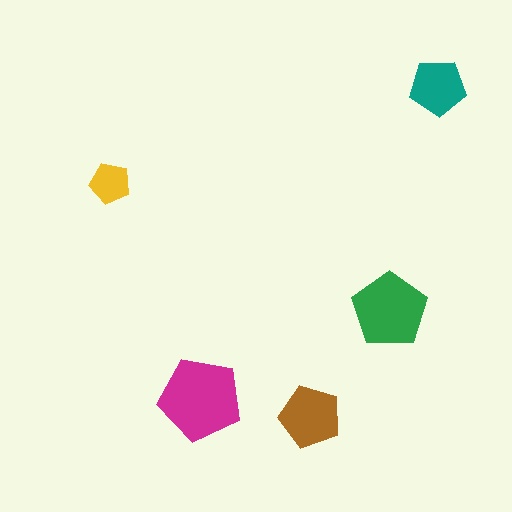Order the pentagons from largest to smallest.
the magenta one, the green one, the brown one, the teal one, the yellow one.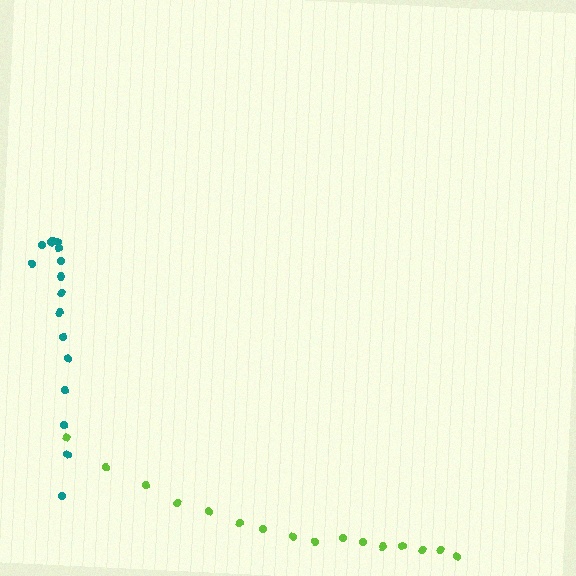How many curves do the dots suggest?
There are 2 distinct paths.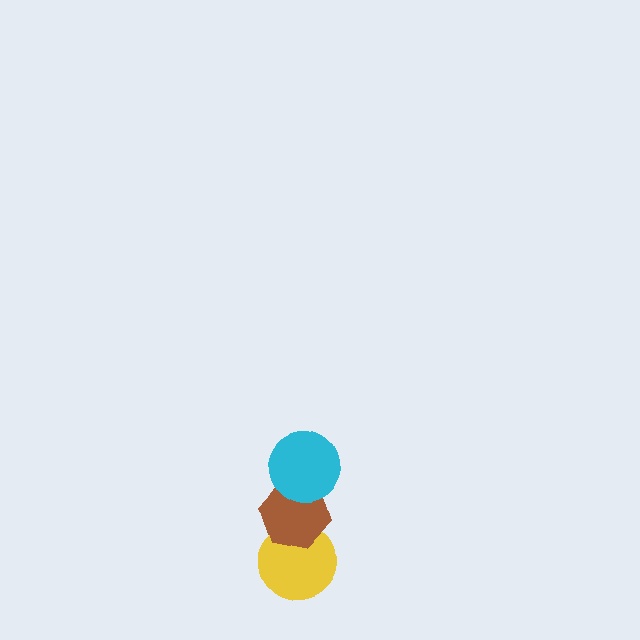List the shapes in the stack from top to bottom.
From top to bottom: the cyan circle, the brown hexagon, the yellow circle.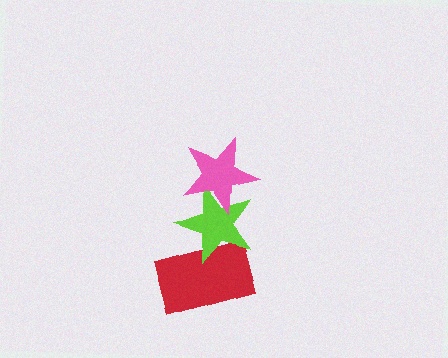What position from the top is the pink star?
The pink star is 1st from the top.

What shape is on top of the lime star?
The pink star is on top of the lime star.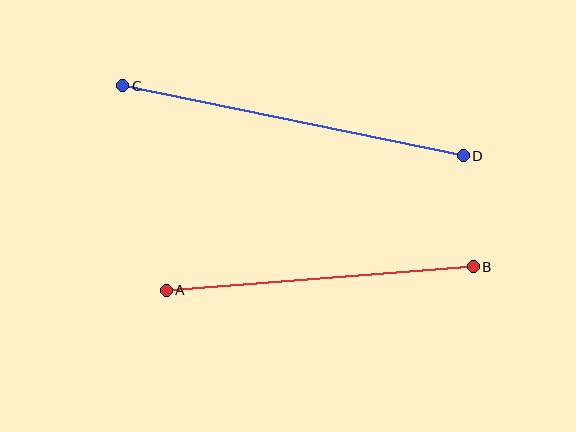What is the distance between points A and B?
The distance is approximately 308 pixels.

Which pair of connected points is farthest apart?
Points C and D are farthest apart.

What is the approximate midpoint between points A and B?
The midpoint is at approximately (320, 278) pixels.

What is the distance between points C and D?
The distance is approximately 348 pixels.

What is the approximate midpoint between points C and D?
The midpoint is at approximately (293, 121) pixels.